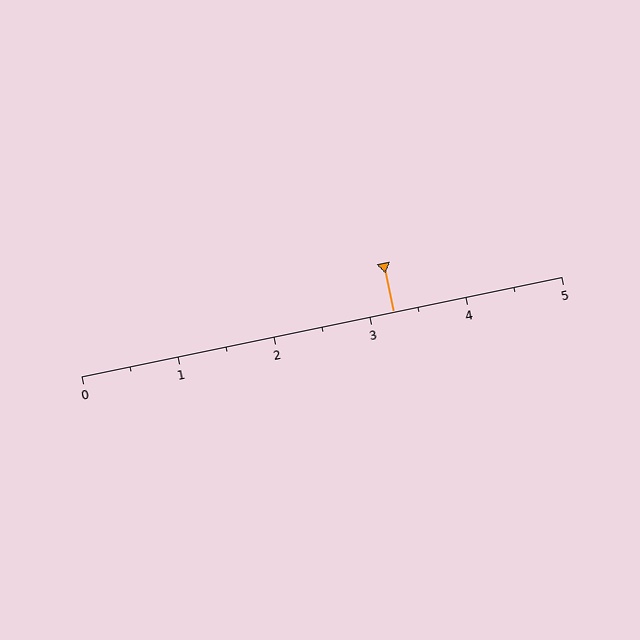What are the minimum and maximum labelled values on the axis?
The axis runs from 0 to 5.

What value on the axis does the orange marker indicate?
The marker indicates approximately 3.2.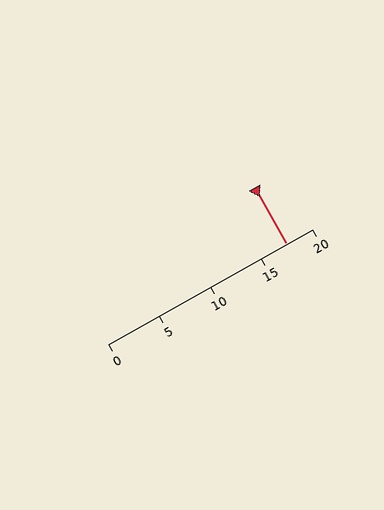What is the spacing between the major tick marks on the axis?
The major ticks are spaced 5 apart.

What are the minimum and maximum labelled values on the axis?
The axis runs from 0 to 20.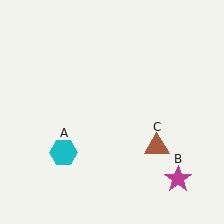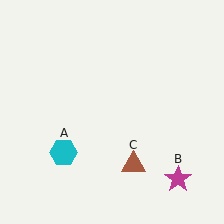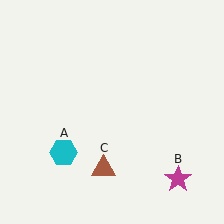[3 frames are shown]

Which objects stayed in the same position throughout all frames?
Cyan hexagon (object A) and magenta star (object B) remained stationary.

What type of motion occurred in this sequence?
The brown triangle (object C) rotated clockwise around the center of the scene.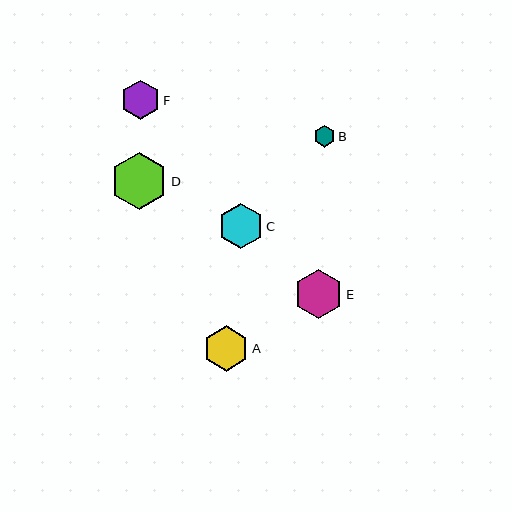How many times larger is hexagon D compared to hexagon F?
Hexagon D is approximately 1.5 times the size of hexagon F.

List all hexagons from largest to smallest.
From largest to smallest: D, E, A, C, F, B.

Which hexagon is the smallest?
Hexagon B is the smallest with a size of approximately 22 pixels.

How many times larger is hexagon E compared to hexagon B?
Hexagon E is approximately 2.3 times the size of hexagon B.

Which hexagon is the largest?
Hexagon D is the largest with a size of approximately 57 pixels.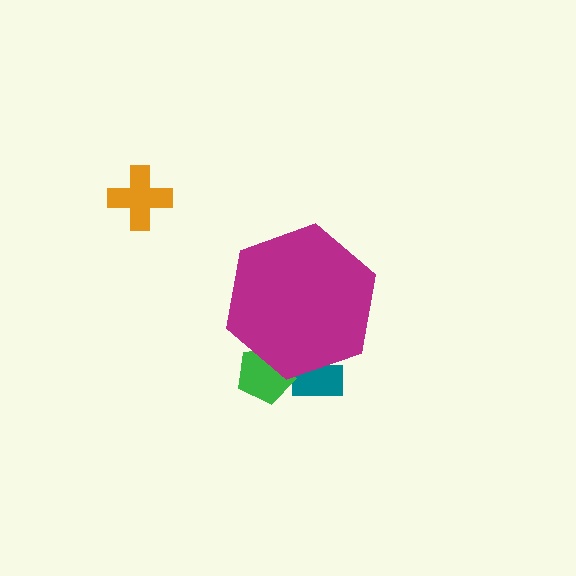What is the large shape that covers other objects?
A magenta hexagon.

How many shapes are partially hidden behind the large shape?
2 shapes are partially hidden.